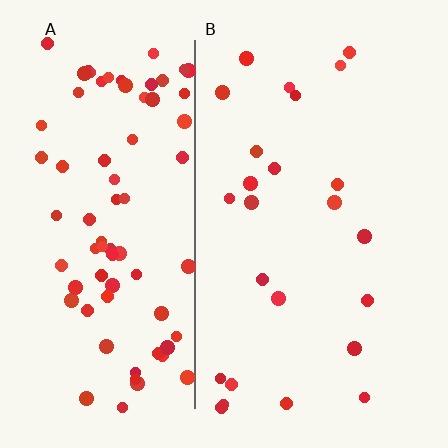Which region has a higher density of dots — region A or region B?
A (the left).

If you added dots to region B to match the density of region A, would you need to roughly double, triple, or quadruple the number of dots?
Approximately triple.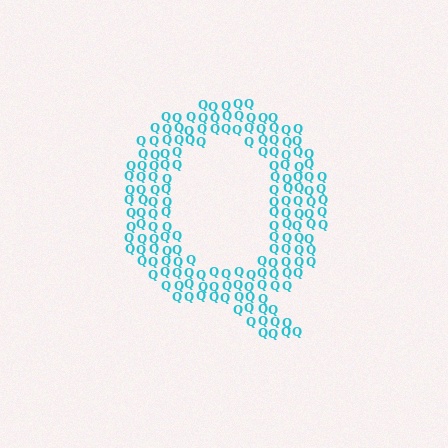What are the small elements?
The small elements are letter Q's.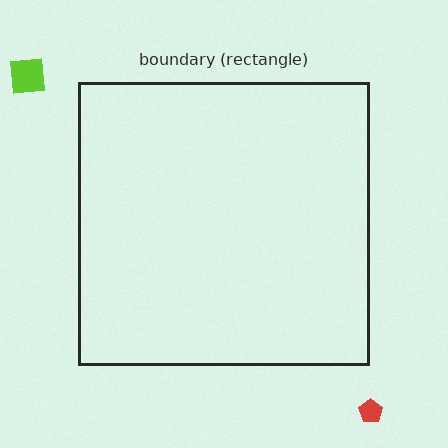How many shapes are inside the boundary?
0 inside, 2 outside.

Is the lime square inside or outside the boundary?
Outside.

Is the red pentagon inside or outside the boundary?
Outside.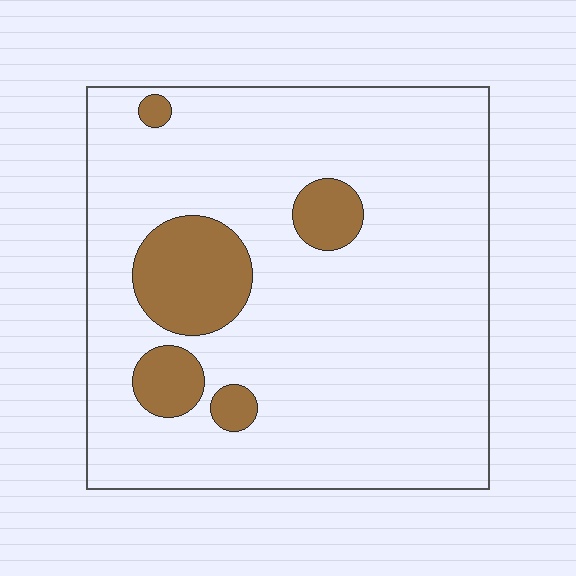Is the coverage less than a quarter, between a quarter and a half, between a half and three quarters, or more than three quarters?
Less than a quarter.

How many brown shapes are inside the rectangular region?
5.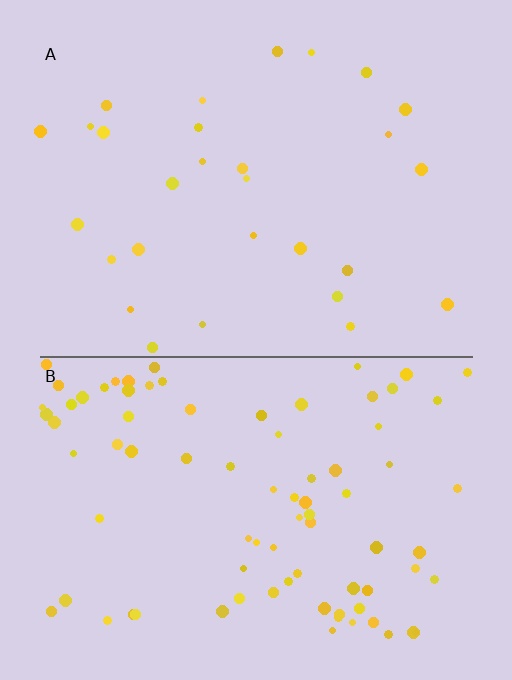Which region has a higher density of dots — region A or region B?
B (the bottom).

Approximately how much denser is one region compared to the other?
Approximately 2.9× — region B over region A.